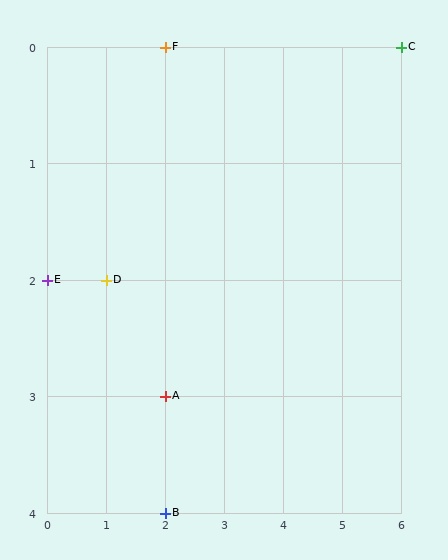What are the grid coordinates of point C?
Point C is at grid coordinates (6, 0).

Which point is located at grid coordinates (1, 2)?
Point D is at (1, 2).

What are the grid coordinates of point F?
Point F is at grid coordinates (2, 0).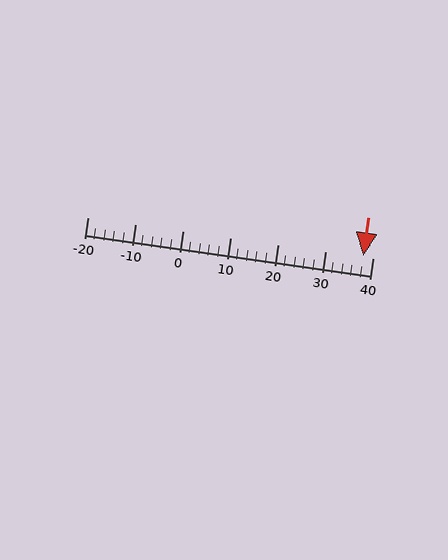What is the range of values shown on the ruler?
The ruler shows values from -20 to 40.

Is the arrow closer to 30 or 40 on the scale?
The arrow is closer to 40.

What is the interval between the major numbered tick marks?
The major tick marks are spaced 10 units apart.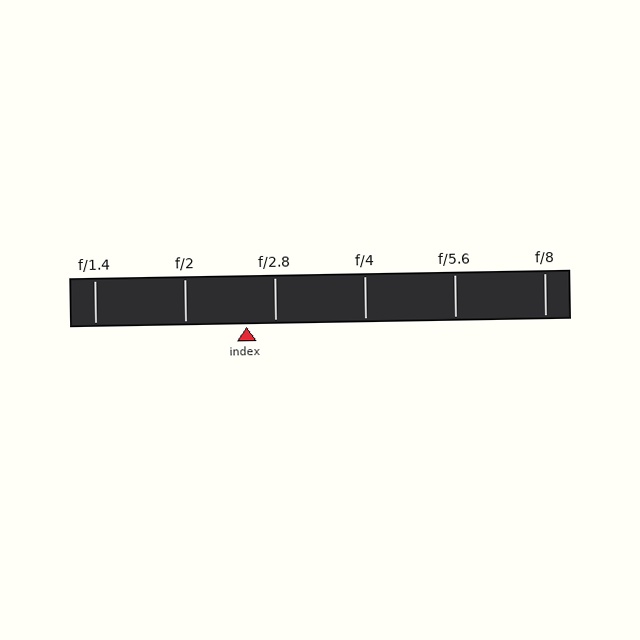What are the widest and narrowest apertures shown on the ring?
The widest aperture shown is f/1.4 and the narrowest is f/8.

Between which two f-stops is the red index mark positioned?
The index mark is between f/2 and f/2.8.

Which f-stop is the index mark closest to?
The index mark is closest to f/2.8.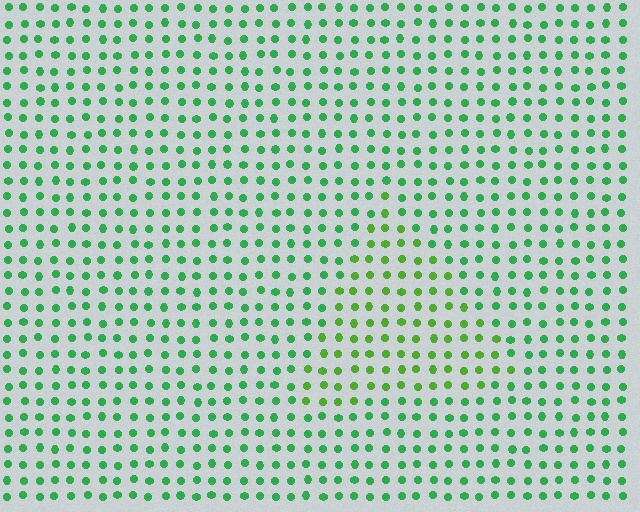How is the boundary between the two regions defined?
The boundary is defined purely by a slight shift in hue (about 30 degrees). Spacing, size, and orientation are identical on both sides.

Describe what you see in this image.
The image is filled with small green elements in a uniform arrangement. A triangle-shaped region is visible where the elements are tinted to a slightly different hue, forming a subtle color boundary.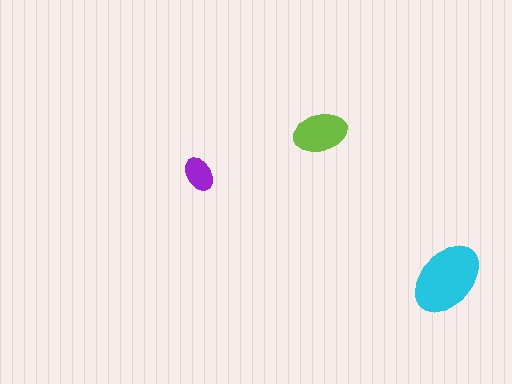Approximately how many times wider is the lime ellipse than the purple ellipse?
About 1.5 times wider.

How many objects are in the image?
There are 3 objects in the image.